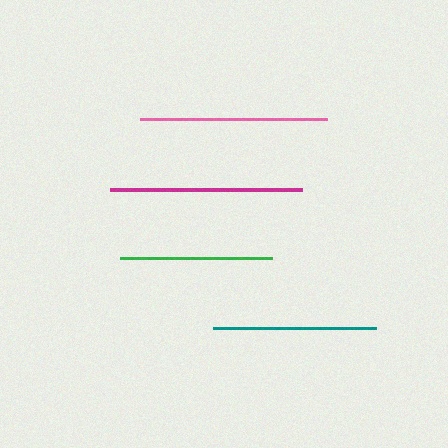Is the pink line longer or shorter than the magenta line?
The magenta line is longer than the pink line.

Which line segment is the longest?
The magenta line is the longest at approximately 192 pixels.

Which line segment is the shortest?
The green line is the shortest at approximately 152 pixels.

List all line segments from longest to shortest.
From longest to shortest: magenta, pink, teal, green.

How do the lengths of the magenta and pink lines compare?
The magenta and pink lines are approximately the same length.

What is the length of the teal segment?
The teal segment is approximately 163 pixels long.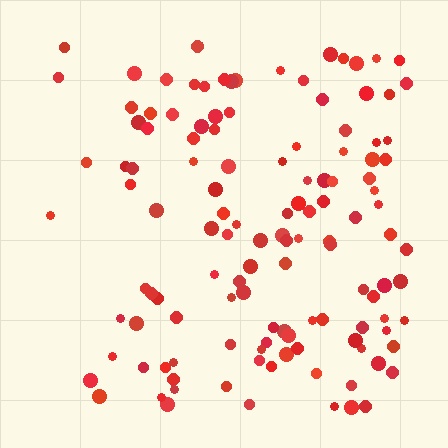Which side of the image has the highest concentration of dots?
The right.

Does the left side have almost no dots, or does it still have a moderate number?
Still a moderate number, just noticeably fewer than the right.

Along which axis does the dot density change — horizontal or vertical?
Horizontal.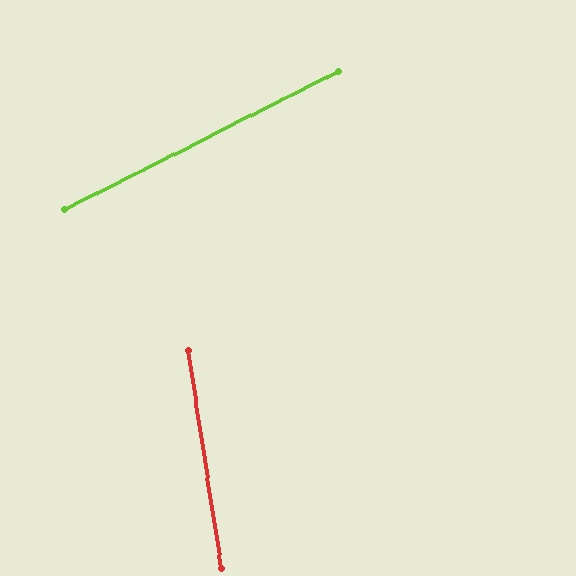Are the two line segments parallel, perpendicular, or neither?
Neither parallel nor perpendicular — they differ by about 72°.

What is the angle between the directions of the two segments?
Approximately 72 degrees.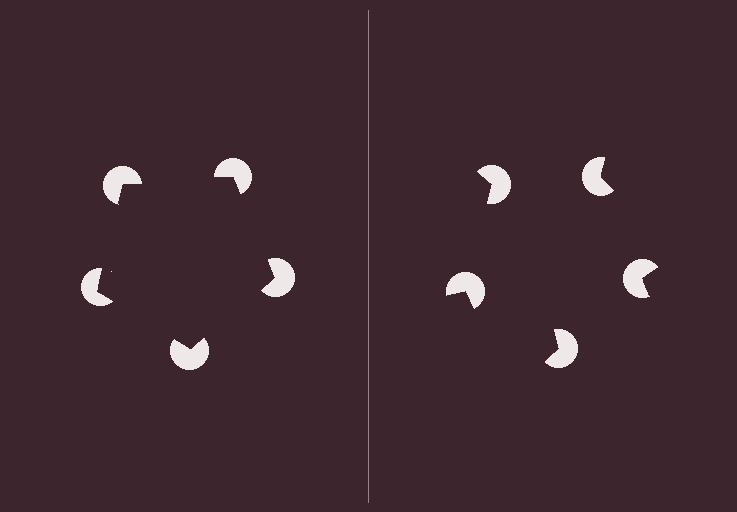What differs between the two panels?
The pac-man discs are positioned identically on both sides; only the wedge orientations differ. On the left they align to a pentagon; on the right they are misaligned.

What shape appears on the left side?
An illusory pentagon.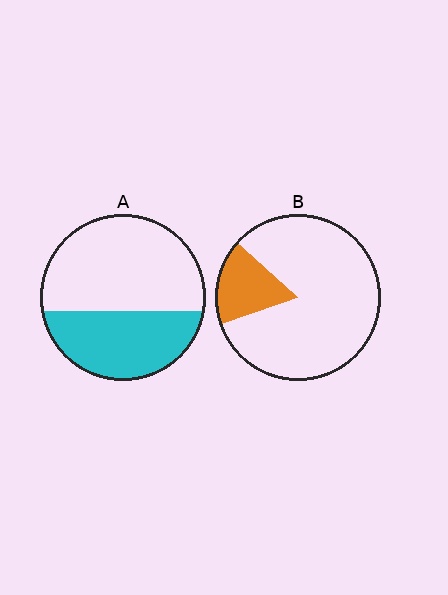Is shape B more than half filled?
No.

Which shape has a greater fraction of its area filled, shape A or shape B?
Shape A.